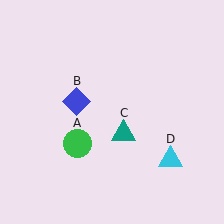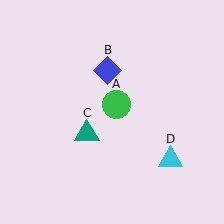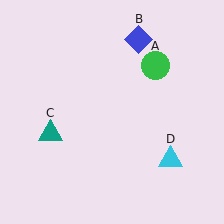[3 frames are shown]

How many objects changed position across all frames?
3 objects changed position: green circle (object A), blue diamond (object B), teal triangle (object C).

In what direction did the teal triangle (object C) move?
The teal triangle (object C) moved left.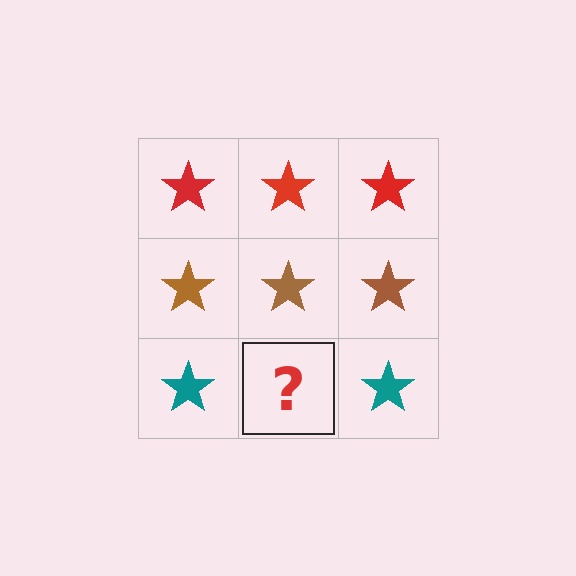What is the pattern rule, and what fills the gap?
The rule is that each row has a consistent color. The gap should be filled with a teal star.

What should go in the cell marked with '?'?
The missing cell should contain a teal star.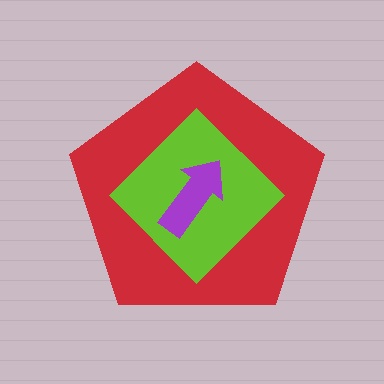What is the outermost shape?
The red pentagon.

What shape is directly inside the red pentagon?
The lime diamond.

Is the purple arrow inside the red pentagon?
Yes.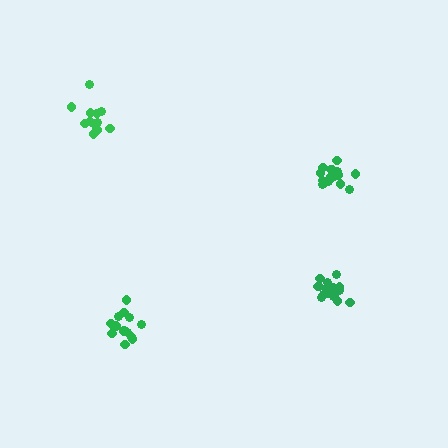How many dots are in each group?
Group 1: 17 dots, Group 2: 15 dots, Group 3: 18 dots, Group 4: 12 dots (62 total).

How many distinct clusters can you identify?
There are 4 distinct clusters.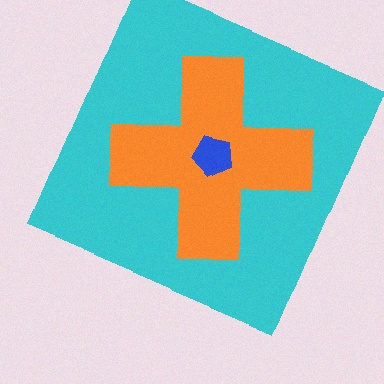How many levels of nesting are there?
3.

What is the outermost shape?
The cyan square.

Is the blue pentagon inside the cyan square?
Yes.